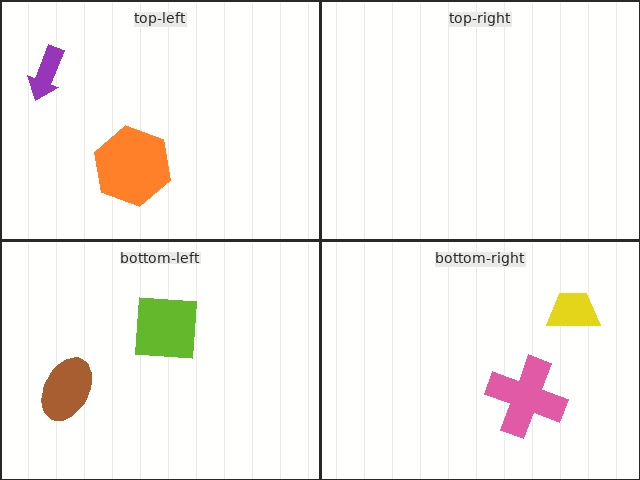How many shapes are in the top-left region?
2.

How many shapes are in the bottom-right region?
2.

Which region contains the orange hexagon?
The top-left region.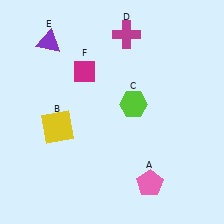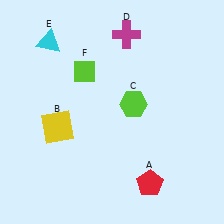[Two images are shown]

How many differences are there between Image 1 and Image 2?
There are 3 differences between the two images.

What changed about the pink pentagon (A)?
In Image 1, A is pink. In Image 2, it changed to red.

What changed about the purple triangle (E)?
In Image 1, E is purple. In Image 2, it changed to cyan.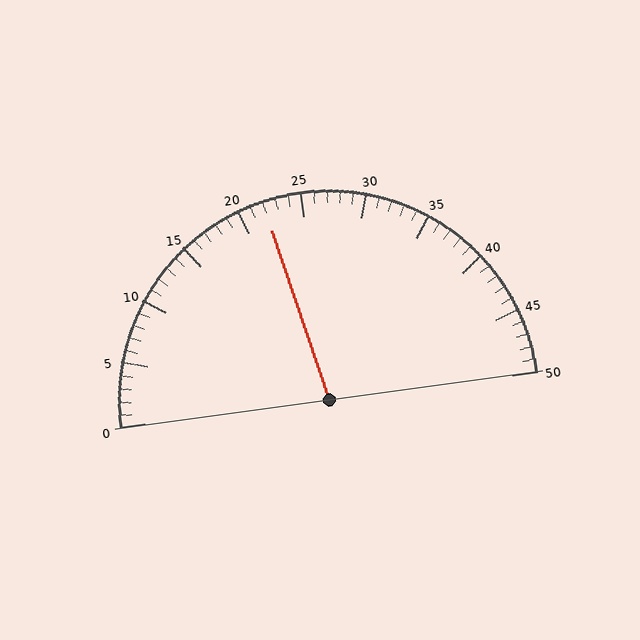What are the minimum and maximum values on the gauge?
The gauge ranges from 0 to 50.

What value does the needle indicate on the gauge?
The needle indicates approximately 22.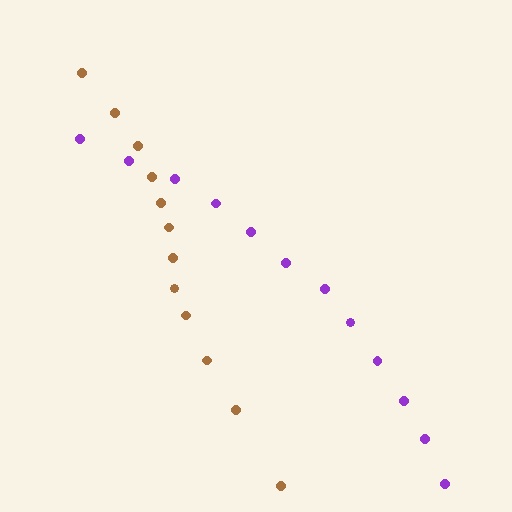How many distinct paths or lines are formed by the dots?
There are 2 distinct paths.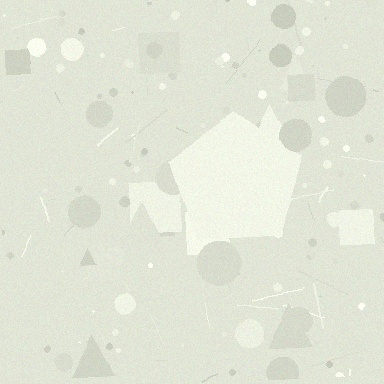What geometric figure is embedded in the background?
A pentagon is embedded in the background.